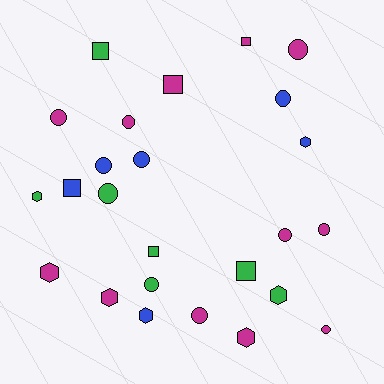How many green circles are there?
There are 2 green circles.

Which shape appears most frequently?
Circle, with 12 objects.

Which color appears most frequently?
Magenta, with 12 objects.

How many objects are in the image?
There are 25 objects.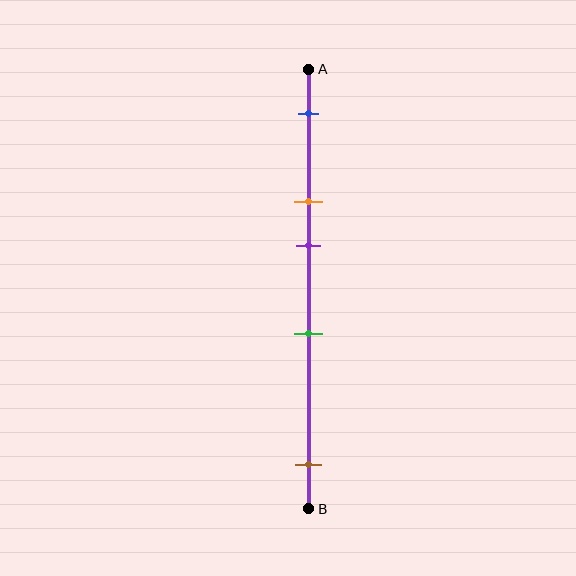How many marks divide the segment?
There are 5 marks dividing the segment.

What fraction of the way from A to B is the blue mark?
The blue mark is approximately 10% (0.1) of the way from A to B.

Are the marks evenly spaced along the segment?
No, the marks are not evenly spaced.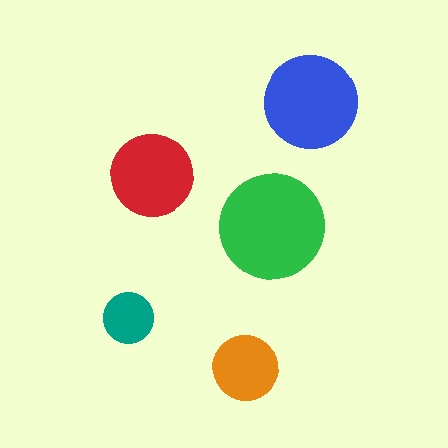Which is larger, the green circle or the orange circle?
The green one.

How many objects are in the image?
There are 5 objects in the image.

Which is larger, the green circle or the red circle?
The green one.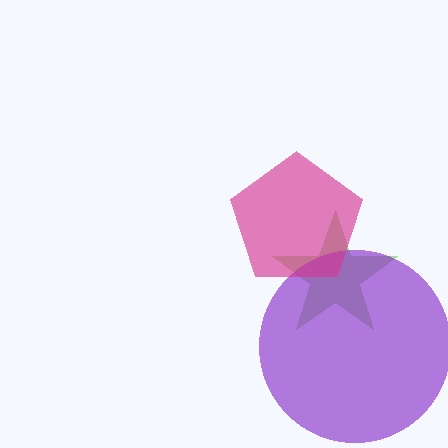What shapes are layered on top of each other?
The layered shapes are: a lime star, a purple circle, a magenta pentagon.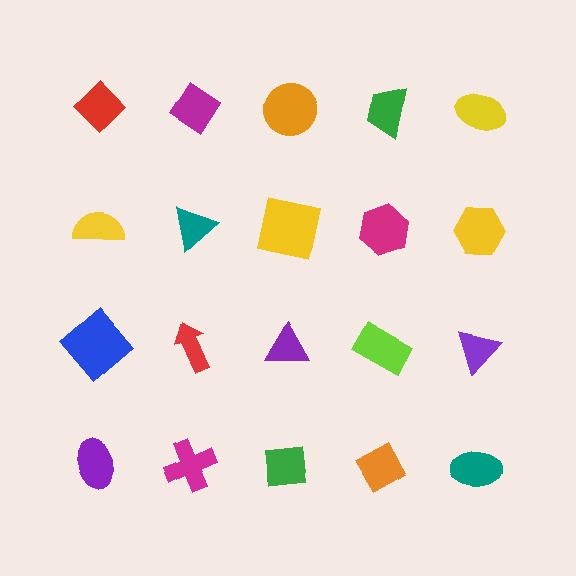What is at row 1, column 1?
A red diamond.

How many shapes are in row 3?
5 shapes.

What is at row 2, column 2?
A teal triangle.